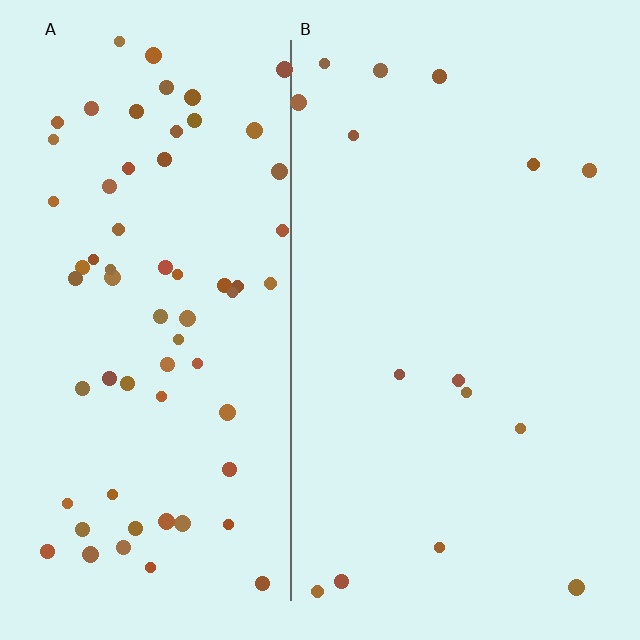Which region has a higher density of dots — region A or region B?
A (the left).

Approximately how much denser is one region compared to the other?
Approximately 4.4× — region A over region B.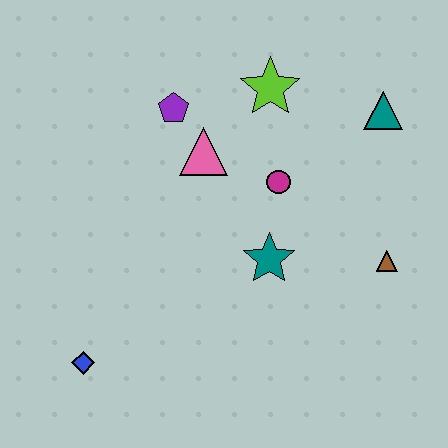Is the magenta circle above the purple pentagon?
No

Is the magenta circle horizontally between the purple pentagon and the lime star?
No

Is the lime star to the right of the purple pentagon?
Yes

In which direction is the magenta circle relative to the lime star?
The magenta circle is below the lime star.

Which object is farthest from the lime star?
The blue diamond is farthest from the lime star.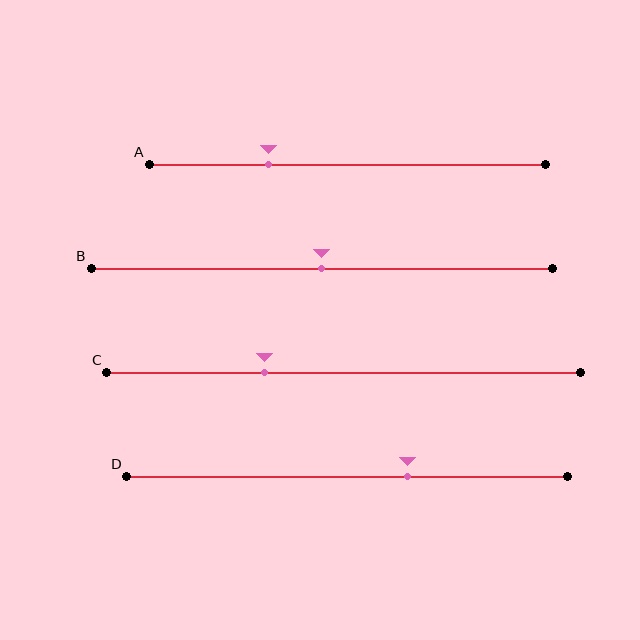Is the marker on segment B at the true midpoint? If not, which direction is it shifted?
Yes, the marker on segment B is at the true midpoint.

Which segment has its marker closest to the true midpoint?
Segment B has its marker closest to the true midpoint.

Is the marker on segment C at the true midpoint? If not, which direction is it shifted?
No, the marker on segment C is shifted to the left by about 17% of the segment length.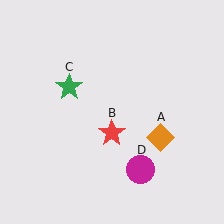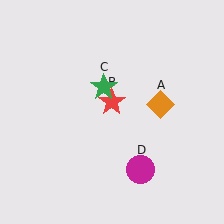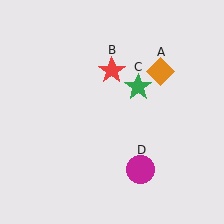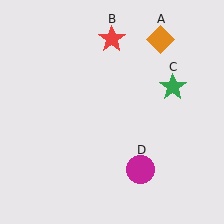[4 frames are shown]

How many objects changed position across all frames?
3 objects changed position: orange diamond (object A), red star (object B), green star (object C).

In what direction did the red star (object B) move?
The red star (object B) moved up.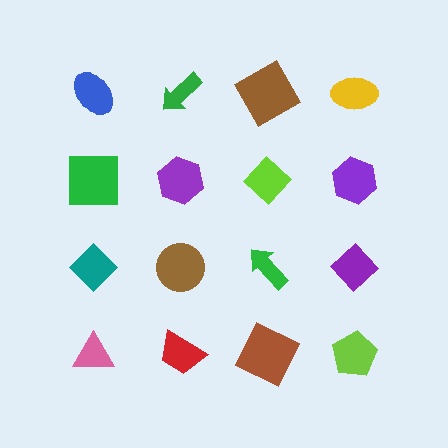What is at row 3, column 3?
A green arrow.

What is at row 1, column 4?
A yellow ellipse.